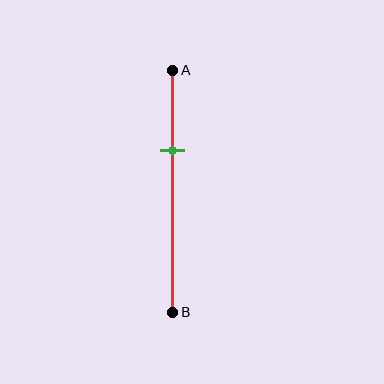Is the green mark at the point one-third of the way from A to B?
Yes, the mark is approximately at the one-third point.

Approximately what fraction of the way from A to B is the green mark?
The green mark is approximately 35% of the way from A to B.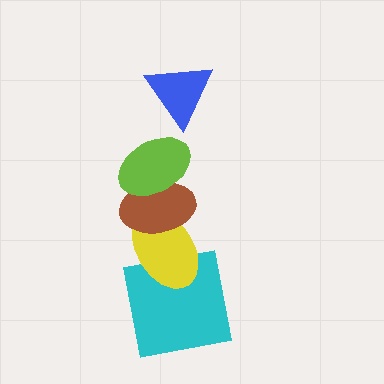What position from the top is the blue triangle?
The blue triangle is 1st from the top.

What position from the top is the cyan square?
The cyan square is 5th from the top.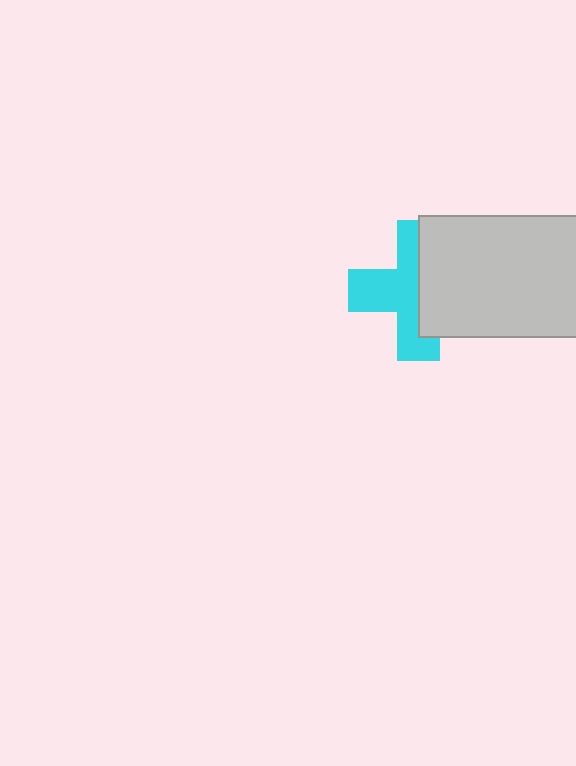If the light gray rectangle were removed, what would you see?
You would see the complete cyan cross.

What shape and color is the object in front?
The object in front is a light gray rectangle.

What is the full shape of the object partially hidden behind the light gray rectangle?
The partially hidden object is a cyan cross.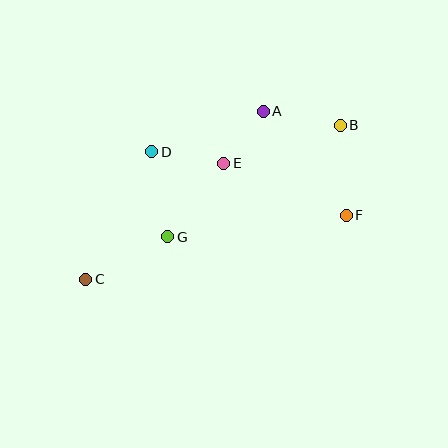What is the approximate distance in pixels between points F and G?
The distance between F and G is approximately 180 pixels.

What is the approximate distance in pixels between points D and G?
The distance between D and G is approximately 86 pixels.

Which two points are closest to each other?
Points A and E are closest to each other.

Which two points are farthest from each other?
Points B and C are farthest from each other.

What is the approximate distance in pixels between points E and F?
The distance between E and F is approximately 133 pixels.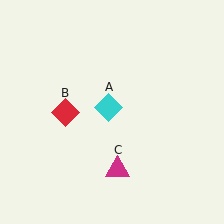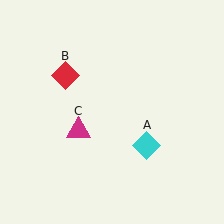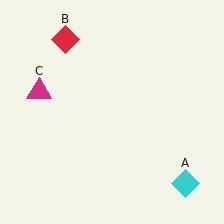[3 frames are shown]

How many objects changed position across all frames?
3 objects changed position: cyan diamond (object A), red diamond (object B), magenta triangle (object C).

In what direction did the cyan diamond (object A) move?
The cyan diamond (object A) moved down and to the right.